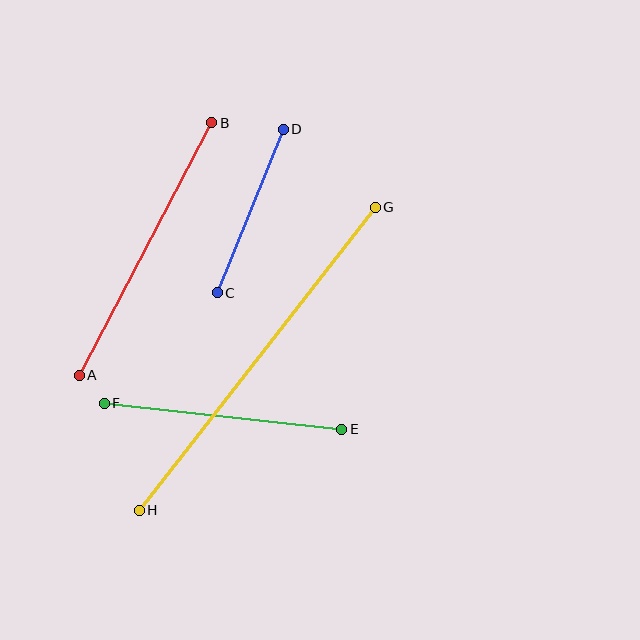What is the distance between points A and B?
The distance is approximately 285 pixels.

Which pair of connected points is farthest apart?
Points G and H are farthest apart.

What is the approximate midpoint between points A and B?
The midpoint is at approximately (145, 249) pixels.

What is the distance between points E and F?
The distance is approximately 239 pixels.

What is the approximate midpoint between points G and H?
The midpoint is at approximately (257, 359) pixels.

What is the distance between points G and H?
The distance is approximately 384 pixels.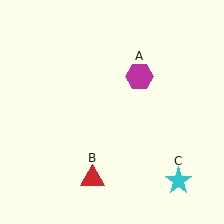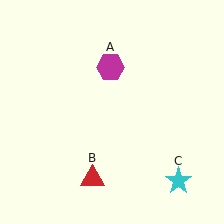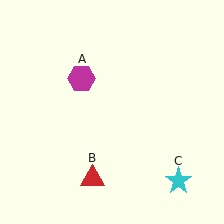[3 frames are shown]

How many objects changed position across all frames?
1 object changed position: magenta hexagon (object A).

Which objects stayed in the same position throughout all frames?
Red triangle (object B) and cyan star (object C) remained stationary.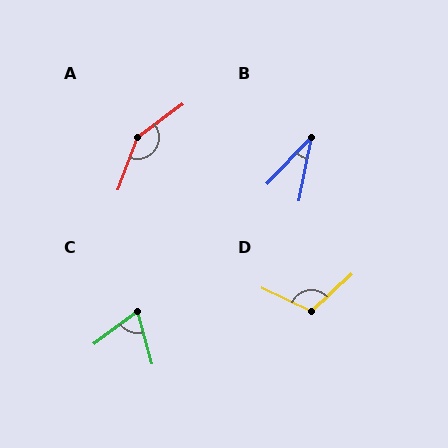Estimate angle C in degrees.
Approximately 68 degrees.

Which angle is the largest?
A, at approximately 147 degrees.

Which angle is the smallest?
B, at approximately 33 degrees.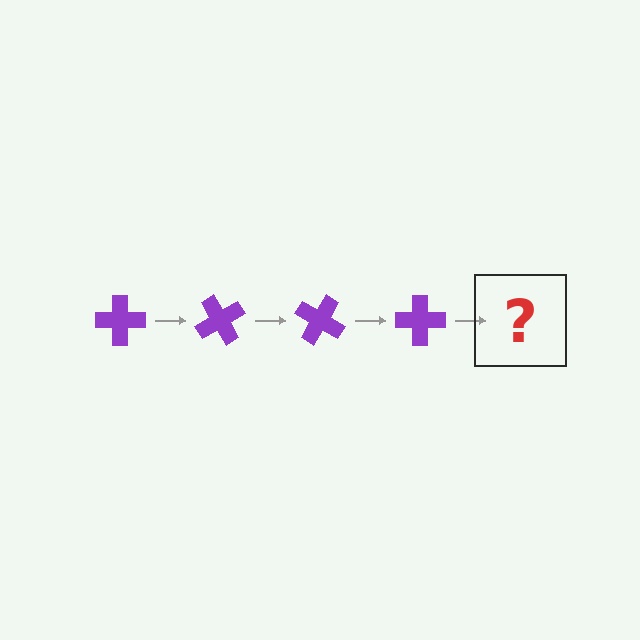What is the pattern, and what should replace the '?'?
The pattern is that the cross rotates 60 degrees each step. The '?' should be a purple cross rotated 240 degrees.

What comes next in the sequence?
The next element should be a purple cross rotated 240 degrees.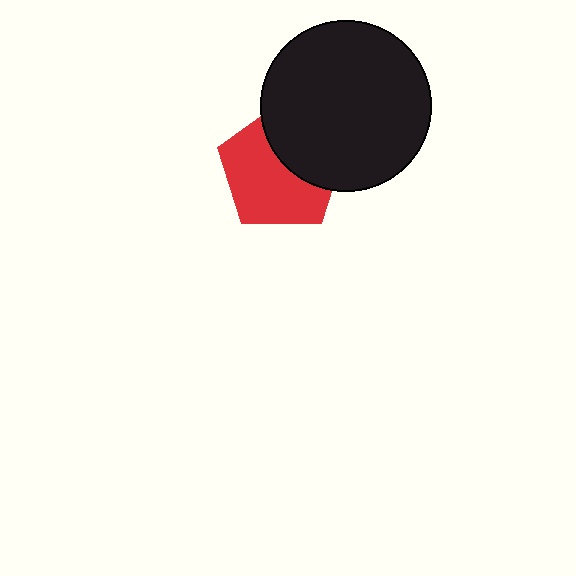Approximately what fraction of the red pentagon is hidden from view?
Roughly 39% of the red pentagon is hidden behind the black circle.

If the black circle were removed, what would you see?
You would see the complete red pentagon.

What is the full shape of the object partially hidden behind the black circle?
The partially hidden object is a red pentagon.